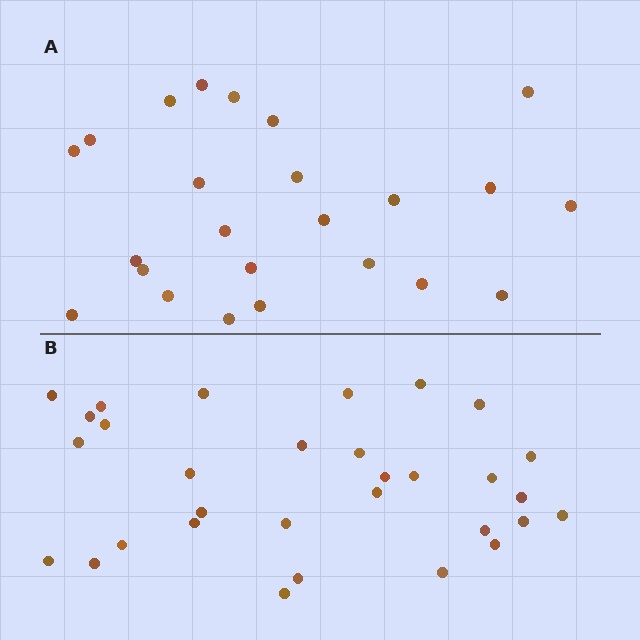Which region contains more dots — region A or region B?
Region B (the bottom region) has more dots.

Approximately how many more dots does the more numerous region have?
Region B has roughly 8 or so more dots than region A.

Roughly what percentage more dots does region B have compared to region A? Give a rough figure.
About 30% more.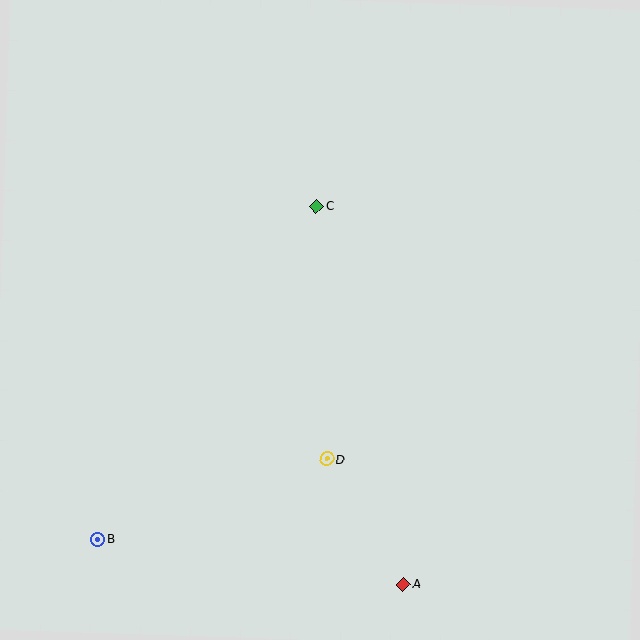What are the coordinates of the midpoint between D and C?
The midpoint between D and C is at (322, 333).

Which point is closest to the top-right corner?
Point C is closest to the top-right corner.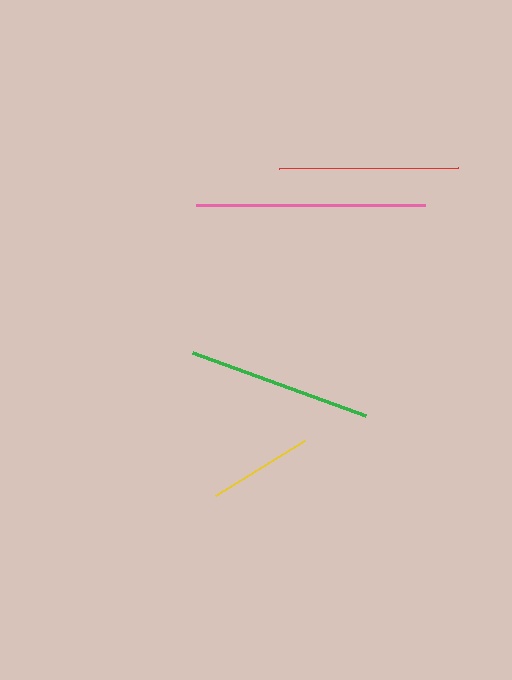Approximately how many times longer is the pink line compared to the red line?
The pink line is approximately 1.3 times the length of the red line.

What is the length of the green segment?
The green segment is approximately 183 pixels long.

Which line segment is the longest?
The pink line is the longest at approximately 229 pixels.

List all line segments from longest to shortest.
From longest to shortest: pink, green, red, yellow.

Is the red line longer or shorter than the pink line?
The pink line is longer than the red line.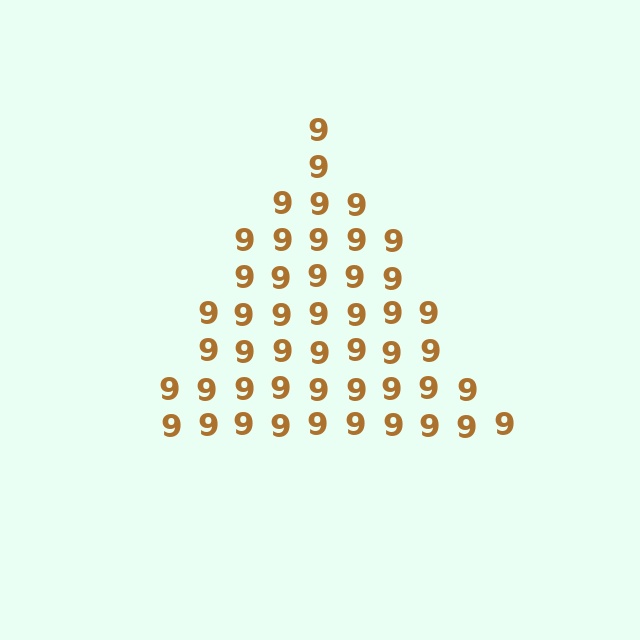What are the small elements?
The small elements are digit 9's.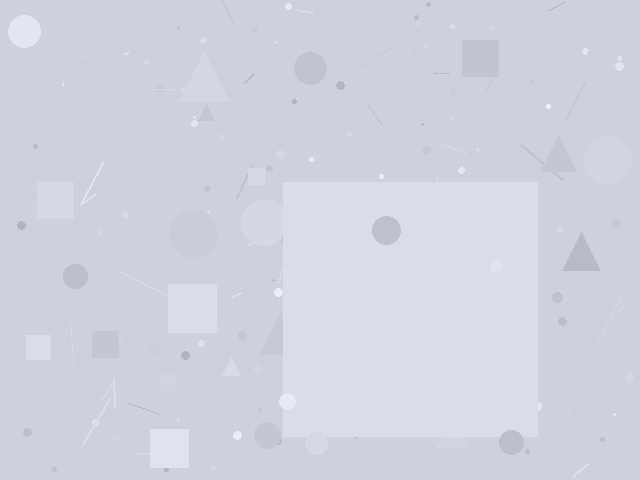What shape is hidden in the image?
A square is hidden in the image.